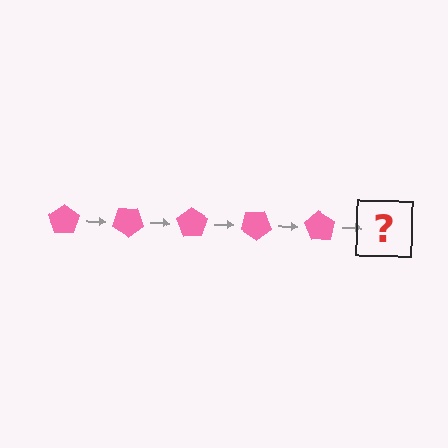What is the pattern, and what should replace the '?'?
The pattern is that the pentagon rotates 35 degrees each step. The '?' should be a pink pentagon rotated 175 degrees.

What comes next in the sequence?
The next element should be a pink pentagon rotated 175 degrees.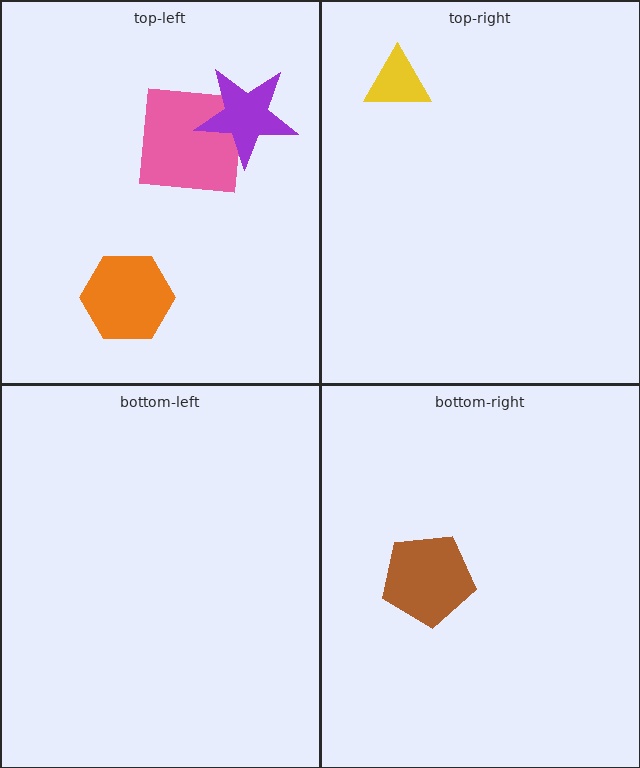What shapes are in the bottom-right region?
The brown pentagon.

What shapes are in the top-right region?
The yellow triangle.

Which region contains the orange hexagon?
The top-left region.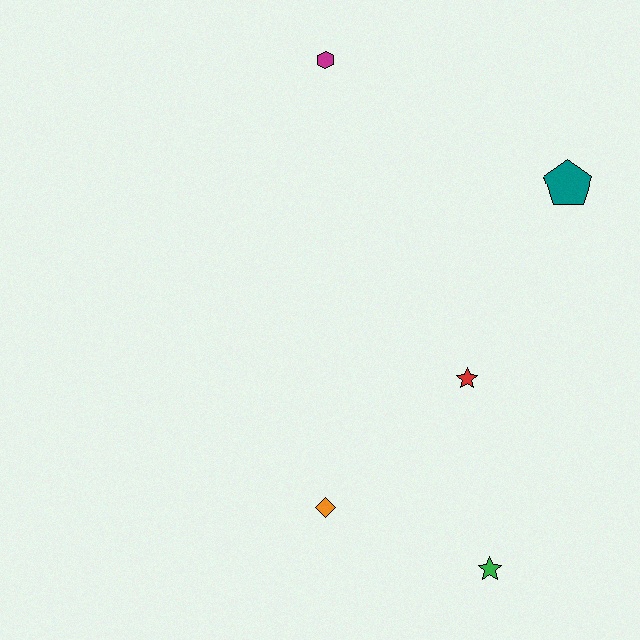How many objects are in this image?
There are 5 objects.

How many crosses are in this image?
There are no crosses.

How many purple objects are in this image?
There are no purple objects.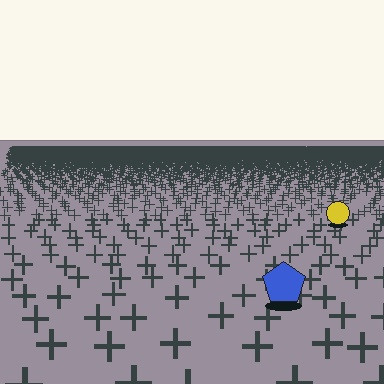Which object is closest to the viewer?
The blue pentagon is closest. The texture marks near it are larger and more spread out.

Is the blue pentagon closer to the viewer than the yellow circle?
Yes. The blue pentagon is closer — you can tell from the texture gradient: the ground texture is coarser near it.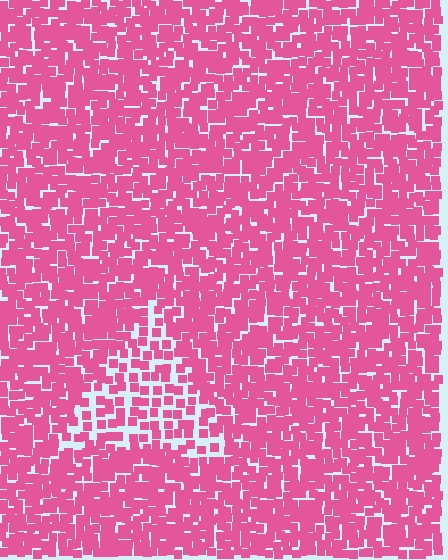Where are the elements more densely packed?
The elements are more densely packed outside the triangle boundary.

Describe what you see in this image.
The image contains small pink elements arranged at two different densities. A triangle-shaped region is visible where the elements are less densely packed than the surrounding area.